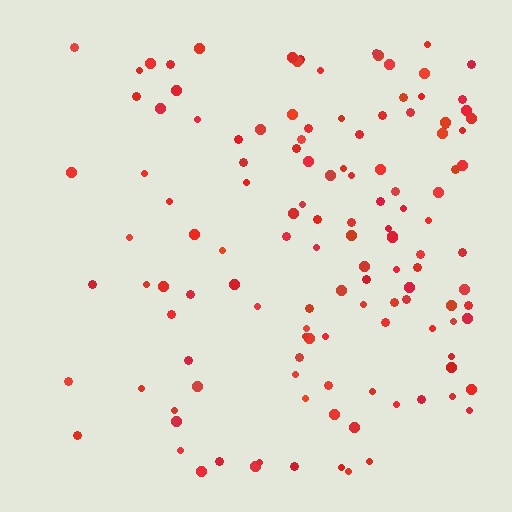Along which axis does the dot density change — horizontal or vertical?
Horizontal.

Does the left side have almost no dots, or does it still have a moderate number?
Still a moderate number, just noticeably fewer than the right.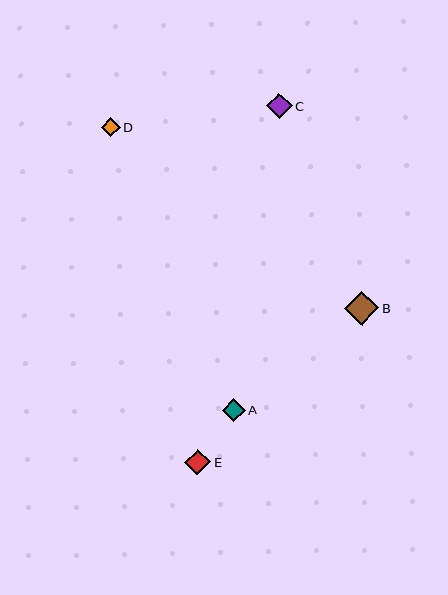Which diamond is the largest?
Diamond B is the largest with a size of approximately 34 pixels.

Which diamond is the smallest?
Diamond D is the smallest with a size of approximately 19 pixels.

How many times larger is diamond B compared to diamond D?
Diamond B is approximately 1.8 times the size of diamond D.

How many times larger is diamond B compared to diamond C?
Diamond B is approximately 1.3 times the size of diamond C.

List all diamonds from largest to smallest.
From largest to smallest: B, C, E, A, D.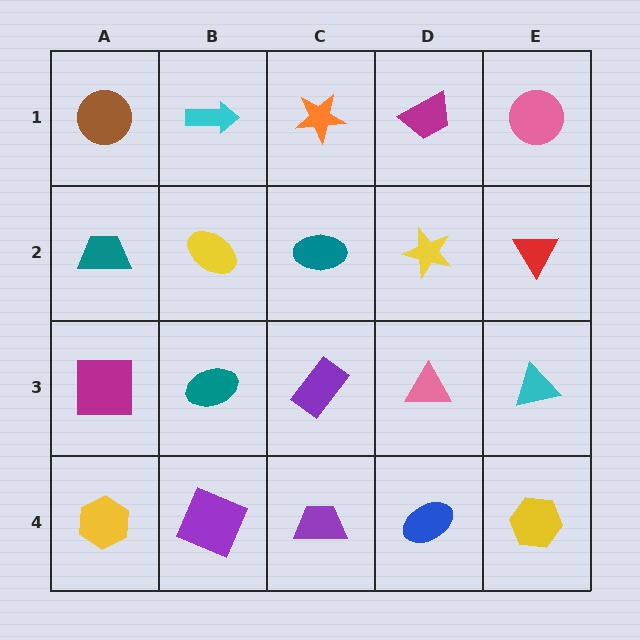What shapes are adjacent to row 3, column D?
A yellow star (row 2, column D), a blue ellipse (row 4, column D), a purple rectangle (row 3, column C), a cyan triangle (row 3, column E).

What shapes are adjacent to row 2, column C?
An orange star (row 1, column C), a purple rectangle (row 3, column C), a yellow ellipse (row 2, column B), a yellow star (row 2, column D).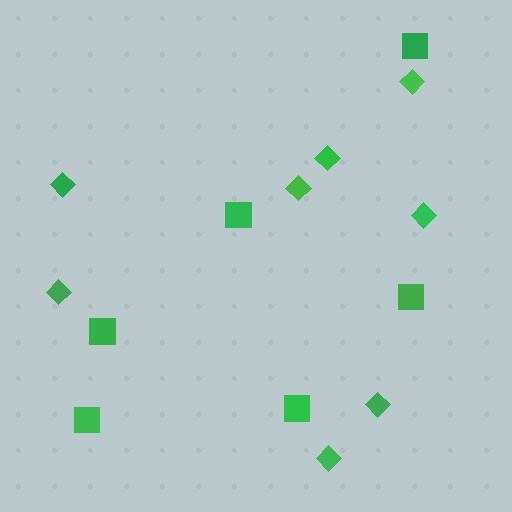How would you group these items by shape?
There are 2 groups: one group of squares (6) and one group of diamonds (8).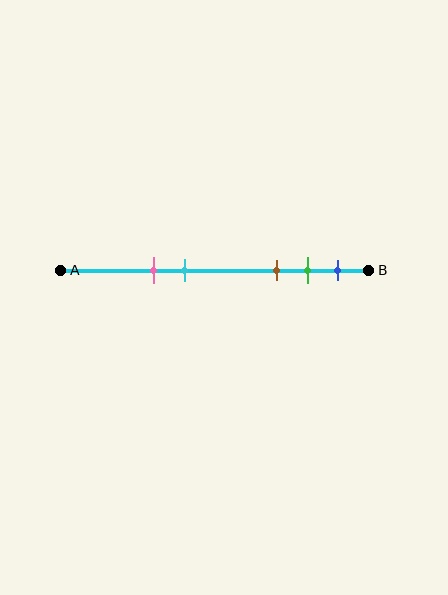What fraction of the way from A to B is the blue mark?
The blue mark is approximately 90% (0.9) of the way from A to B.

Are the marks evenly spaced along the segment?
No, the marks are not evenly spaced.